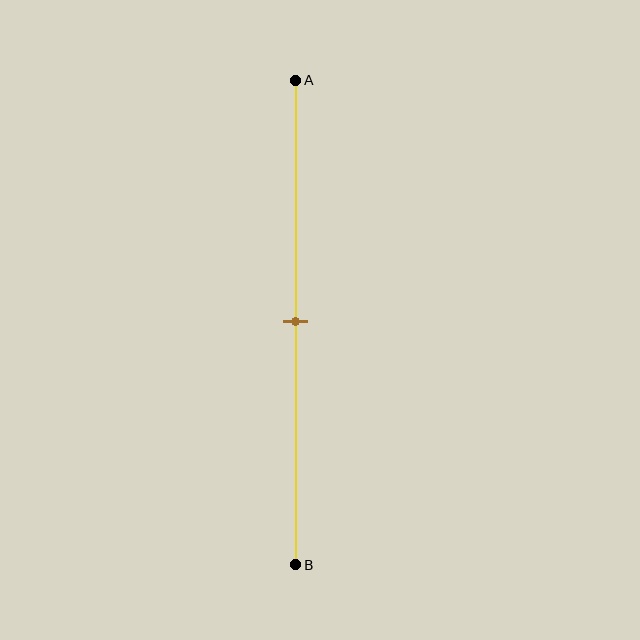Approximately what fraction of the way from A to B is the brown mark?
The brown mark is approximately 50% of the way from A to B.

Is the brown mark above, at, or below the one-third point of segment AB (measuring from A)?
The brown mark is below the one-third point of segment AB.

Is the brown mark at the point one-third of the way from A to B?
No, the mark is at about 50% from A, not at the 33% one-third point.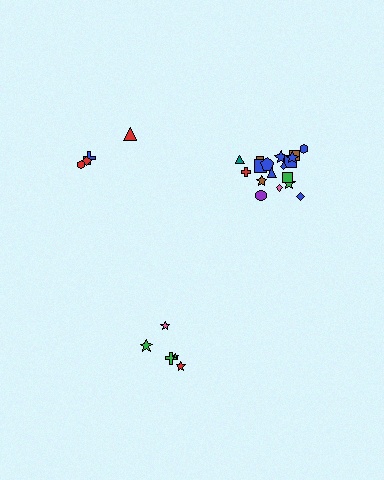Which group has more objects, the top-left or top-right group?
The top-right group.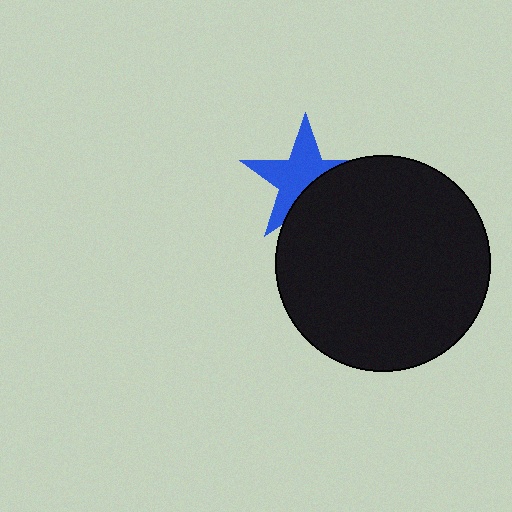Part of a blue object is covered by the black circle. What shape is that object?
It is a star.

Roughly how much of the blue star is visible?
About half of it is visible (roughly 61%).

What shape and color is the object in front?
The object in front is a black circle.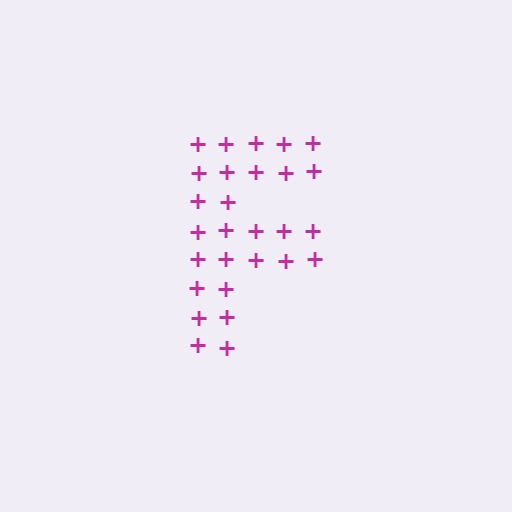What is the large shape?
The large shape is the letter F.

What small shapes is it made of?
It is made of small plus signs.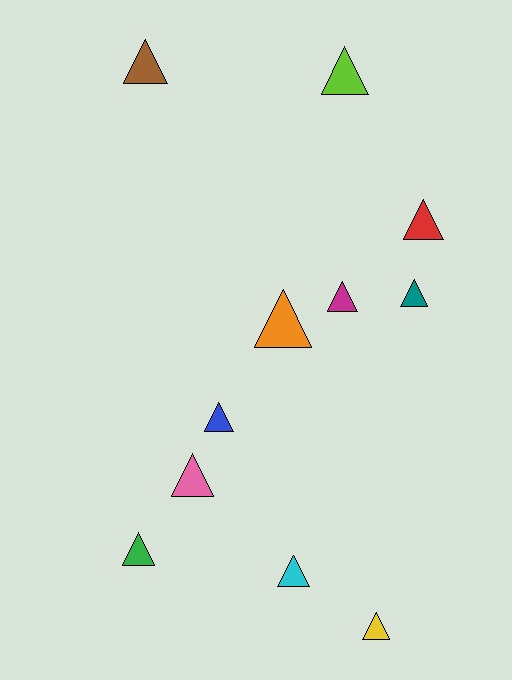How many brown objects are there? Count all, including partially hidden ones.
There is 1 brown object.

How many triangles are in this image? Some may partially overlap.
There are 11 triangles.